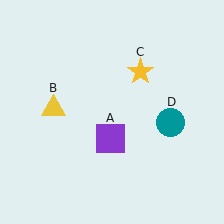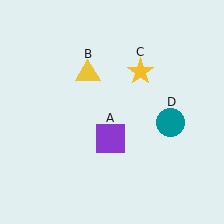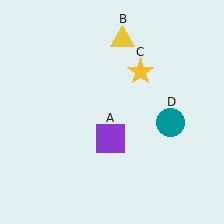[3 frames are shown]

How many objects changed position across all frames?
1 object changed position: yellow triangle (object B).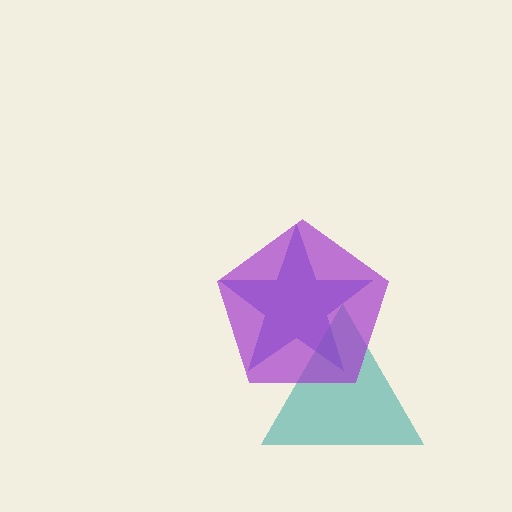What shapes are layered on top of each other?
The layered shapes are: a blue star, a teal triangle, a purple pentagon.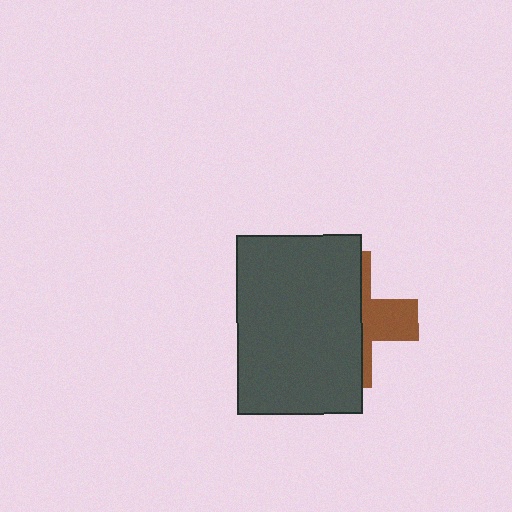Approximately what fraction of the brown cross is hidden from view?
Roughly 66% of the brown cross is hidden behind the dark gray rectangle.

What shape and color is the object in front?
The object in front is a dark gray rectangle.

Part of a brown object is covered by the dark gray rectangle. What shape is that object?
It is a cross.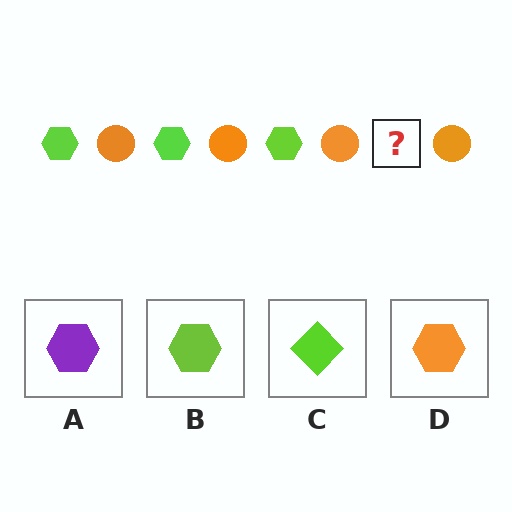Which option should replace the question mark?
Option B.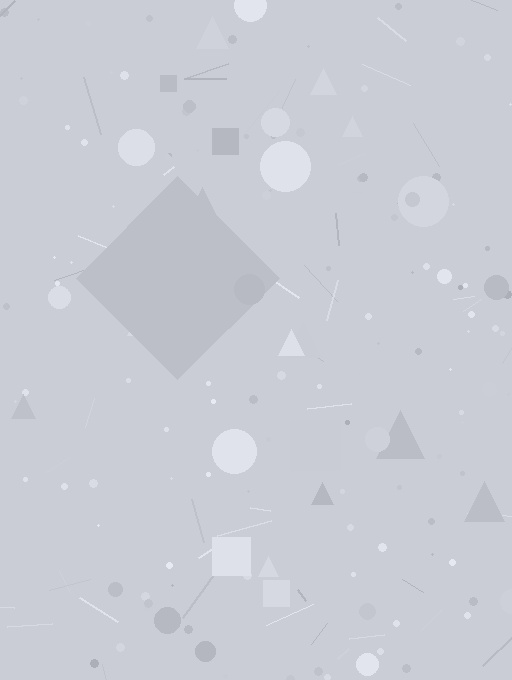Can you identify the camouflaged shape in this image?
The camouflaged shape is a diamond.